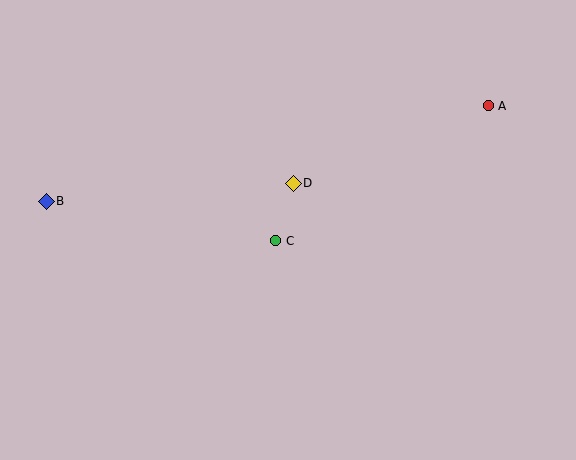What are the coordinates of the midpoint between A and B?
The midpoint between A and B is at (267, 153).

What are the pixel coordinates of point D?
Point D is at (293, 183).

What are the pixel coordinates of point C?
Point C is at (276, 241).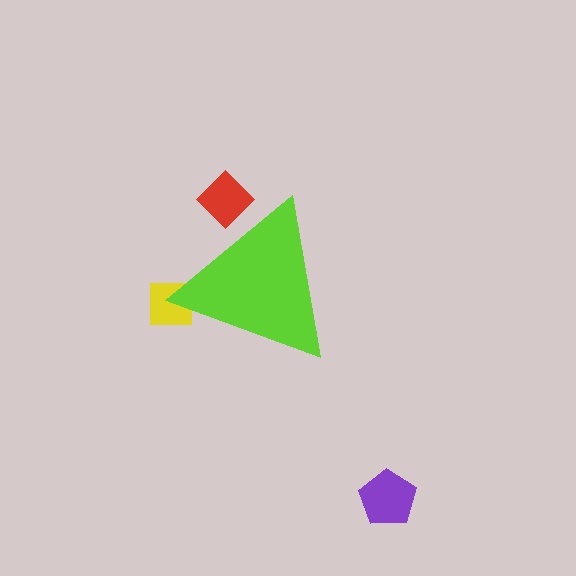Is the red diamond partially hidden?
Yes, the red diamond is partially hidden behind the lime triangle.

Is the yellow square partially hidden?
Yes, the yellow square is partially hidden behind the lime triangle.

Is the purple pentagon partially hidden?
No, the purple pentagon is fully visible.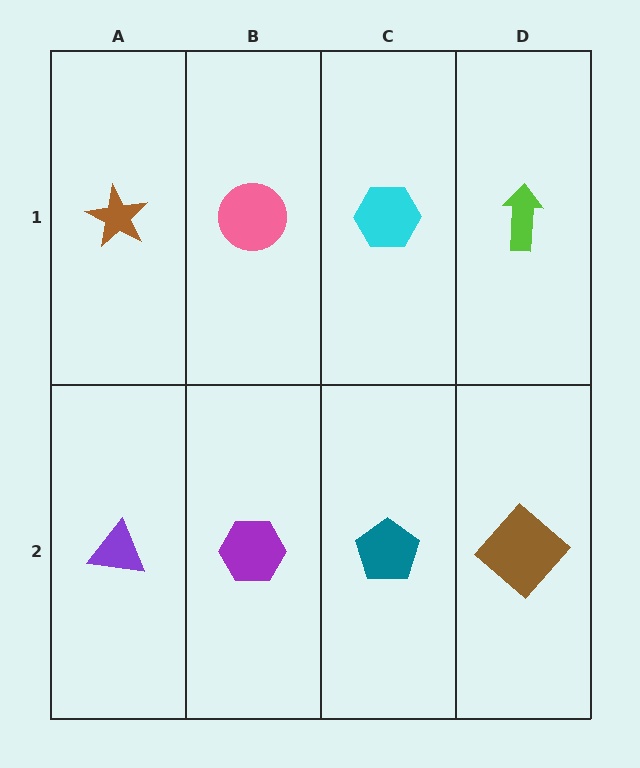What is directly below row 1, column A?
A purple triangle.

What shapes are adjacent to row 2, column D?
A lime arrow (row 1, column D), a teal pentagon (row 2, column C).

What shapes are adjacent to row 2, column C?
A cyan hexagon (row 1, column C), a purple hexagon (row 2, column B), a brown diamond (row 2, column D).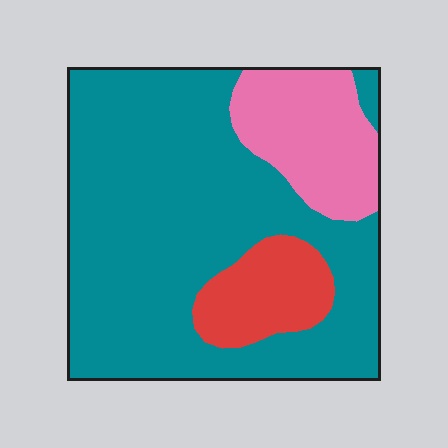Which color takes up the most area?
Teal, at roughly 70%.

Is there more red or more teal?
Teal.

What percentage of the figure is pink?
Pink covers about 15% of the figure.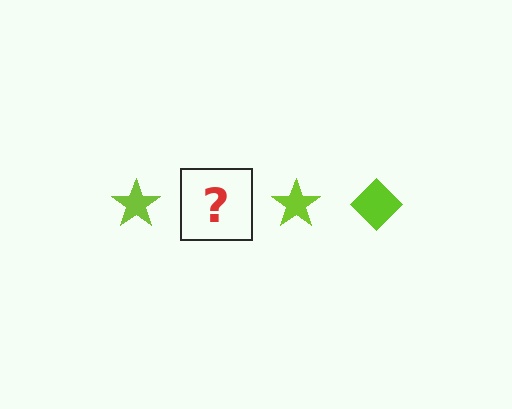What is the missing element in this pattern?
The missing element is a lime diamond.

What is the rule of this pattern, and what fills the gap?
The rule is that the pattern cycles through star, diamond shapes in lime. The gap should be filled with a lime diamond.